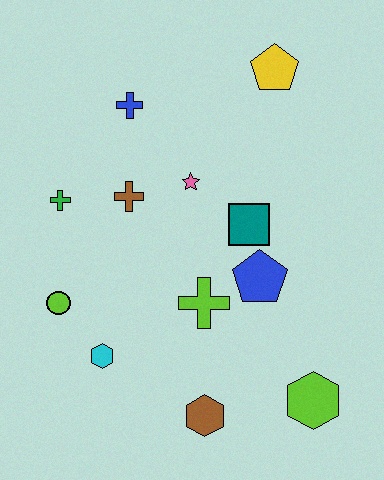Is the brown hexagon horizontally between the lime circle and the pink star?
No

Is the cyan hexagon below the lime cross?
Yes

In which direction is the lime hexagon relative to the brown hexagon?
The lime hexagon is to the right of the brown hexagon.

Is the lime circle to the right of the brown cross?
No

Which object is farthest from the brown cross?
The lime hexagon is farthest from the brown cross.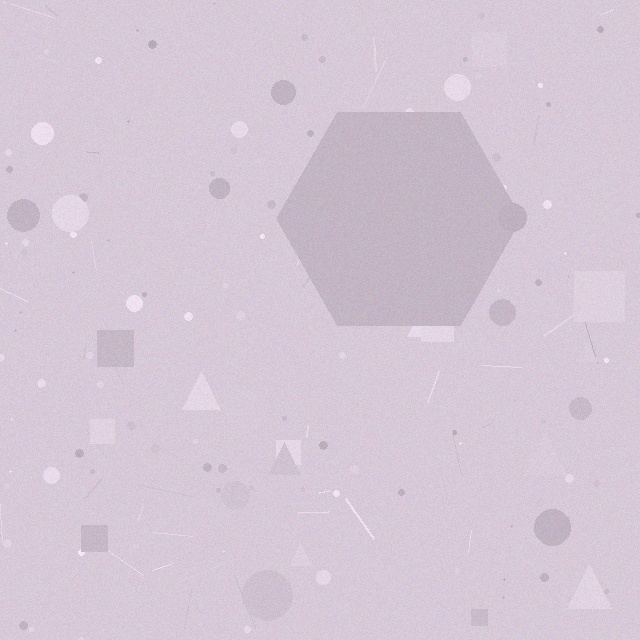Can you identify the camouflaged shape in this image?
The camouflaged shape is a hexagon.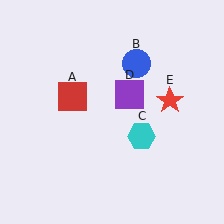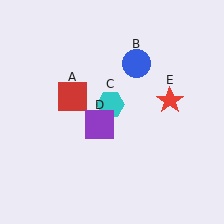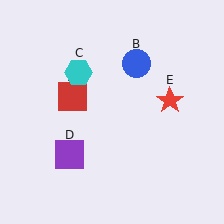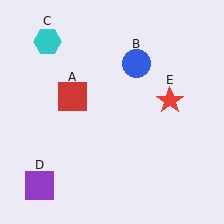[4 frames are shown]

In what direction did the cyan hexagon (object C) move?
The cyan hexagon (object C) moved up and to the left.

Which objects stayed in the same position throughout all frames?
Red square (object A) and blue circle (object B) and red star (object E) remained stationary.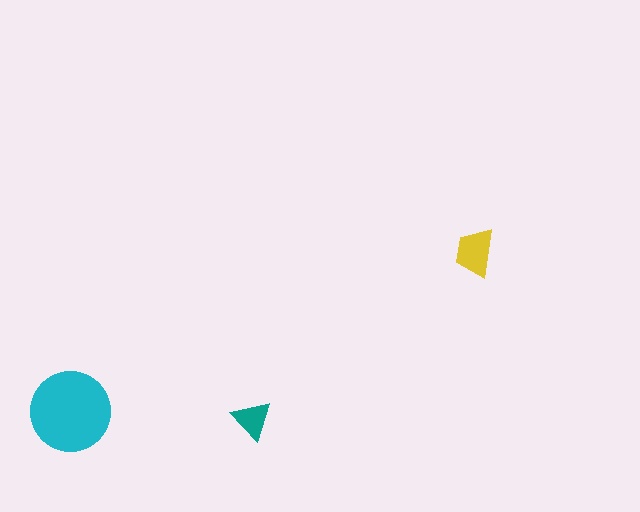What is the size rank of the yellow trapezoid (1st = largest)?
2nd.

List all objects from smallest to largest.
The teal triangle, the yellow trapezoid, the cyan circle.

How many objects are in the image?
There are 3 objects in the image.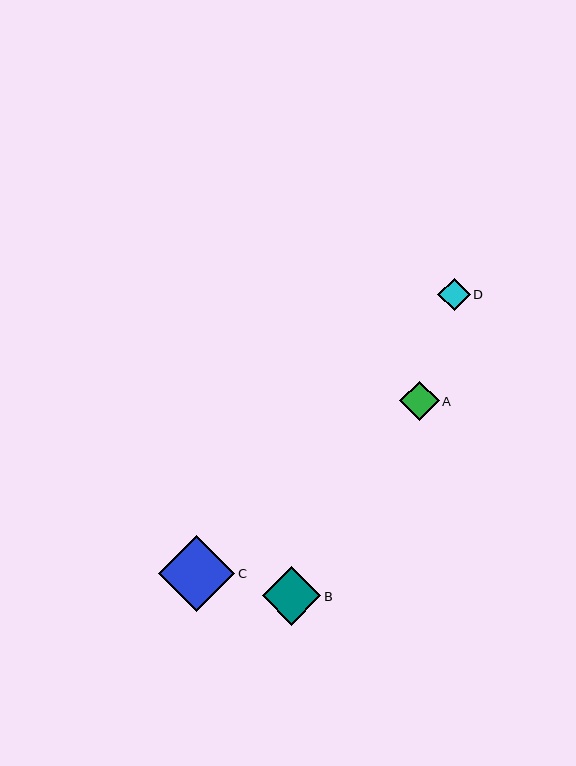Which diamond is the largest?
Diamond C is the largest with a size of approximately 76 pixels.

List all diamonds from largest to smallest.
From largest to smallest: C, B, A, D.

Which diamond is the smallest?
Diamond D is the smallest with a size of approximately 32 pixels.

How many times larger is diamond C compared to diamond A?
Diamond C is approximately 1.9 times the size of diamond A.